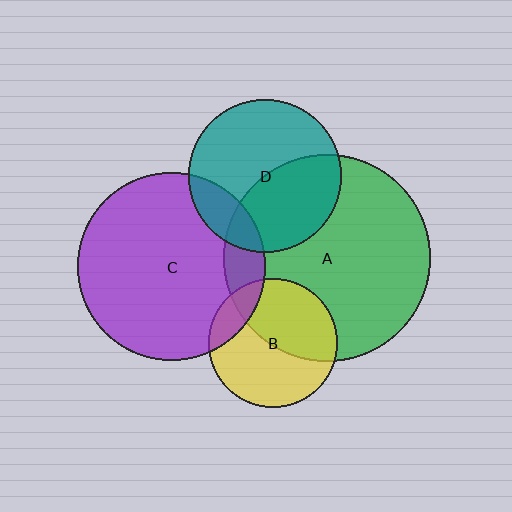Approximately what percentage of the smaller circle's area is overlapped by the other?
Approximately 40%.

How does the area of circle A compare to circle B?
Approximately 2.6 times.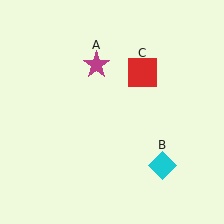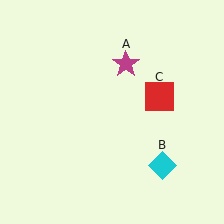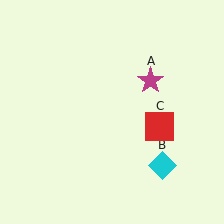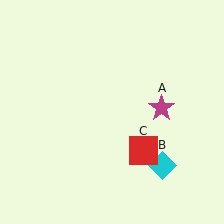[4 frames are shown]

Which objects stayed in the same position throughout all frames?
Cyan diamond (object B) remained stationary.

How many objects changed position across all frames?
2 objects changed position: magenta star (object A), red square (object C).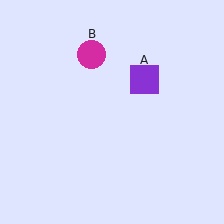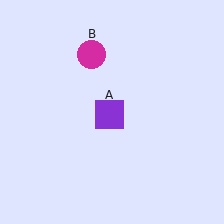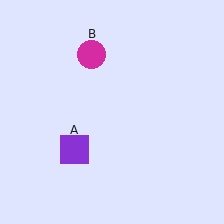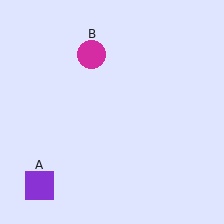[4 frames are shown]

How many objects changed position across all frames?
1 object changed position: purple square (object A).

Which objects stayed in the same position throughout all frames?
Magenta circle (object B) remained stationary.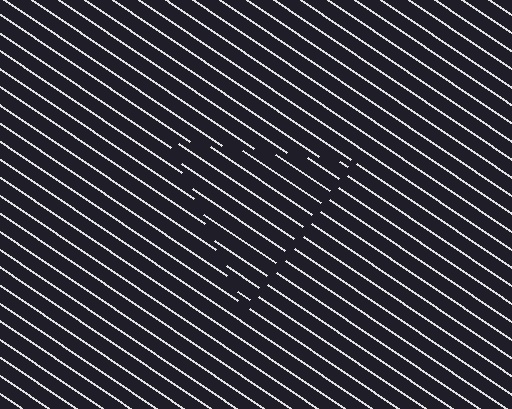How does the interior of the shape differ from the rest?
The interior of the shape contains the same grating, shifted by half a period — the contour is defined by the phase discontinuity where line-ends from the inner and outer gratings abut.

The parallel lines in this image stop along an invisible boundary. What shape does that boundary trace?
An illusory triangle. The interior of the shape contains the same grating, shifted by half a period — the contour is defined by the phase discontinuity where line-ends from the inner and outer gratings abut.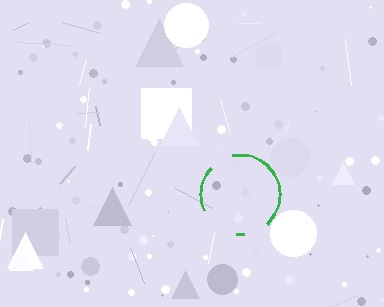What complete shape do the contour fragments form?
The contour fragments form a circle.